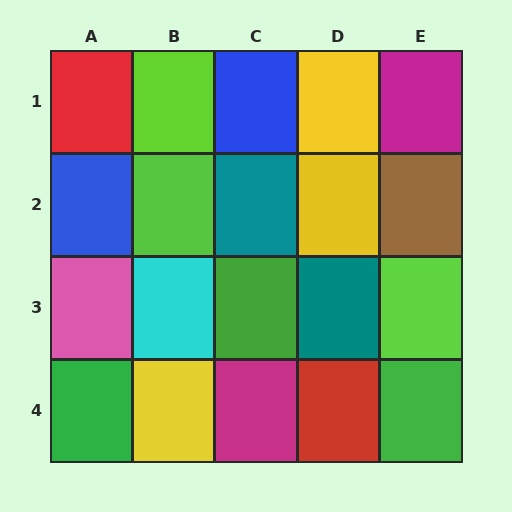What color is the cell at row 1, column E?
Magenta.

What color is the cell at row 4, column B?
Yellow.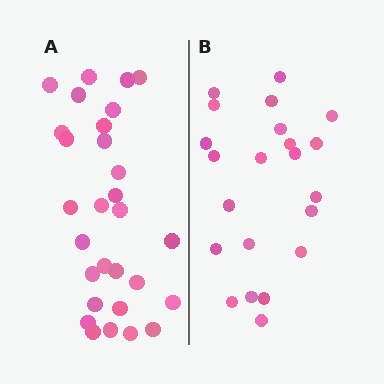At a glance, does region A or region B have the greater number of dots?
Region A (the left region) has more dots.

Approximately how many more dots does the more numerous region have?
Region A has roughly 8 or so more dots than region B.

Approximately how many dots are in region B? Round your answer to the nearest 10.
About 20 dots. (The exact count is 22, which rounds to 20.)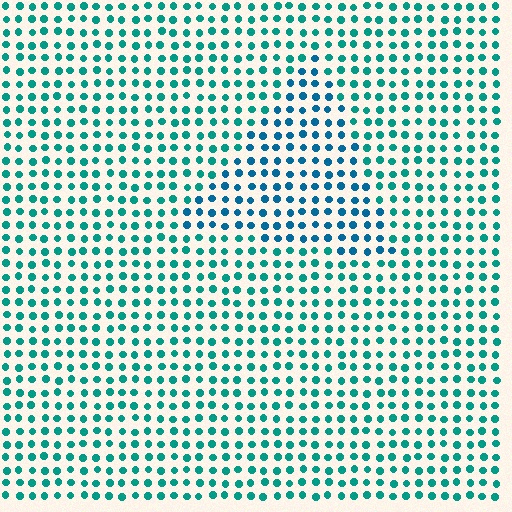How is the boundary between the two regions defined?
The boundary is defined purely by a slight shift in hue (about 27 degrees). Spacing, size, and orientation are identical on both sides.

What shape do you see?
I see a triangle.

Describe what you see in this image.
The image is filled with small teal elements in a uniform arrangement. A triangle-shaped region is visible where the elements are tinted to a slightly different hue, forming a subtle color boundary.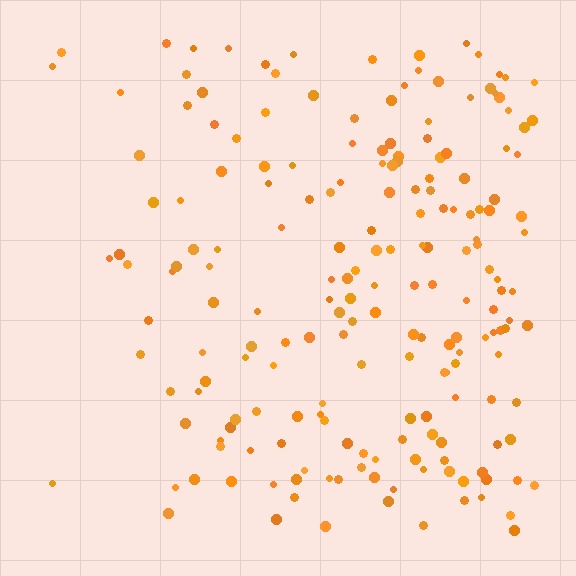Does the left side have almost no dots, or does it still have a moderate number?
Still a moderate number, just noticeably fewer than the right.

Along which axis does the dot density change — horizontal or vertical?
Horizontal.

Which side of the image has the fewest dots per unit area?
The left.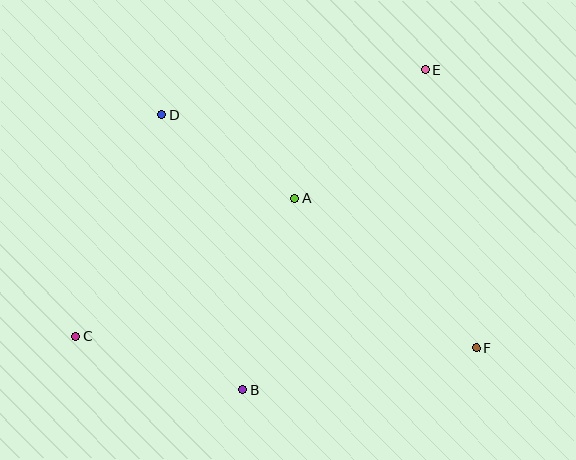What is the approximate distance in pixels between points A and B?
The distance between A and B is approximately 198 pixels.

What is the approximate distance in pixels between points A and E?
The distance between A and E is approximately 183 pixels.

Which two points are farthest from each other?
Points C and E are farthest from each other.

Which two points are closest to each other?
Points A and D are closest to each other.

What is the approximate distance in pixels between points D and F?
The distance between D and F is approximately 392 pixels.